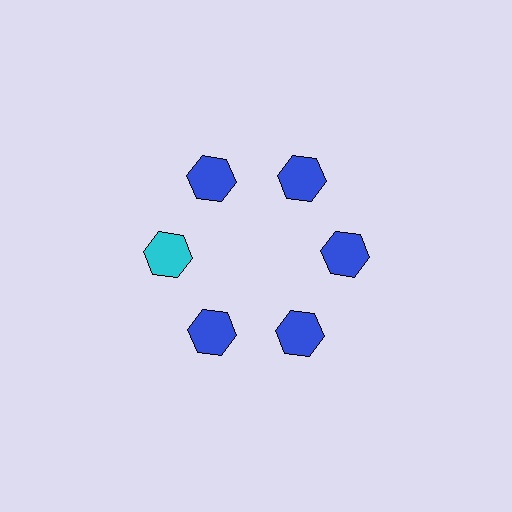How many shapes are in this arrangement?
There are 6 shapes arranged in a ring pattern.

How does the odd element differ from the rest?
It has a different color: cyan instead of blue.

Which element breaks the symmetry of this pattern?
The cyan hexagon at roughly the 9 o'clock position breaks the symmetry. All other shapes are blue hexagons.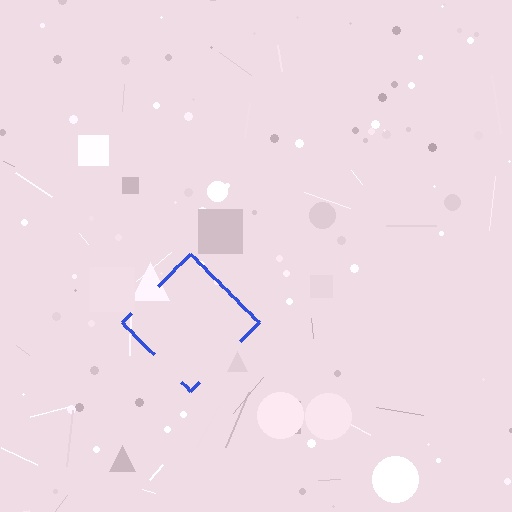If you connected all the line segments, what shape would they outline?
They would outline a diamond.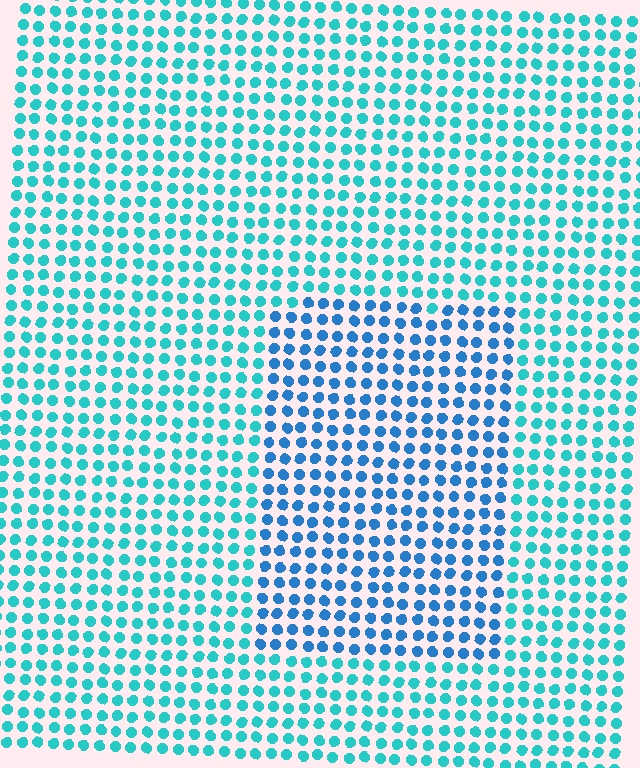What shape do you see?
I see a rectangle.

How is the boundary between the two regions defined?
The boundary is defined purely by a slight shift in hue (about 30 degrees). Spacing, size, and orientation are identical on both sides.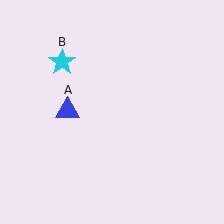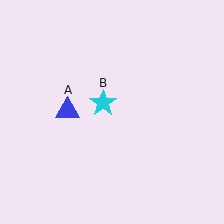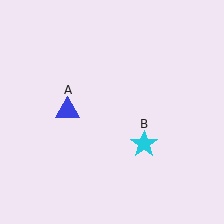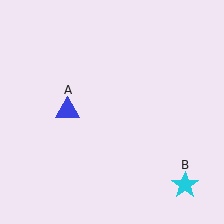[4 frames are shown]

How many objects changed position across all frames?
1 object changed position: cyan star (object B).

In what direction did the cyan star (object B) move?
The cyan star (object B) moved down and to the right.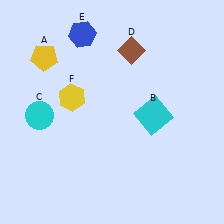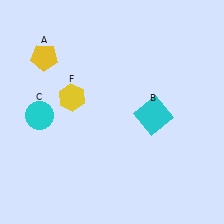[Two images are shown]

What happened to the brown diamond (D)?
The brown diamond (D) was removed in Image 2. It was in the top-right area of Image 1.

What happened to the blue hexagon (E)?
The blue hexagon (E) was removed in Image 2. It was in the top-left area of Image 1.